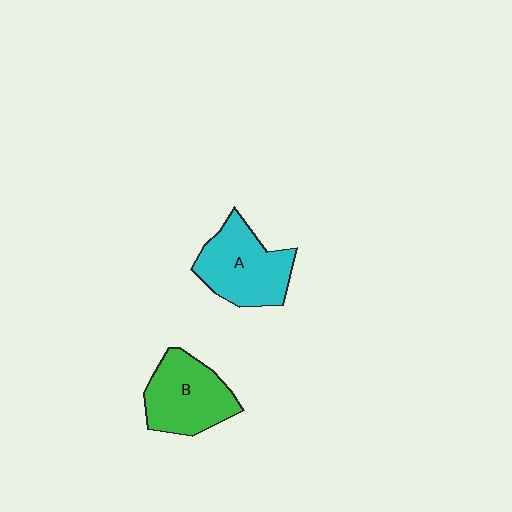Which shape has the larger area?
Shape A (cyan).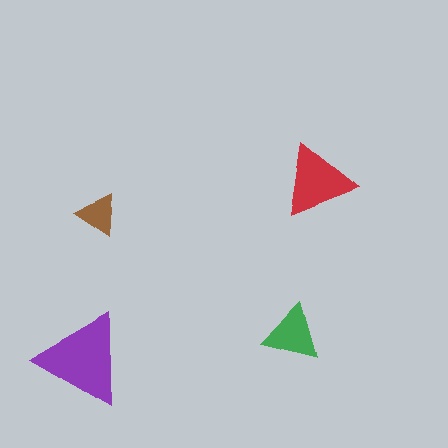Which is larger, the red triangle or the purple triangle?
The purple one.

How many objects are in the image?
There are 4 objects in the image.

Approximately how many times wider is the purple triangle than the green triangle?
About 1.5 times wider.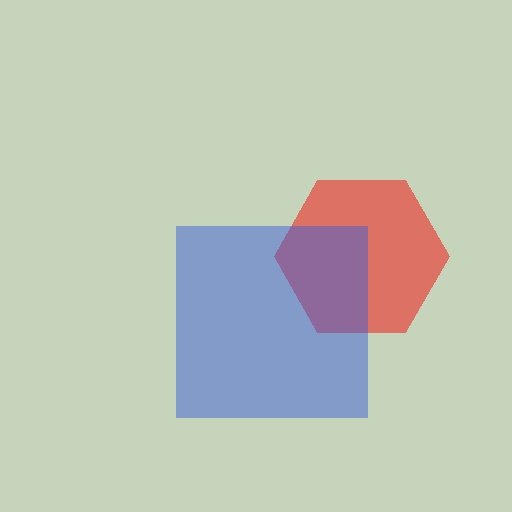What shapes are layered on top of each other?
The layered shapes are: a red hexagon, a blue square.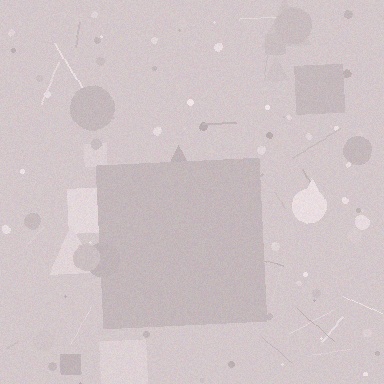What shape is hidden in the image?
A square is hidden in the image.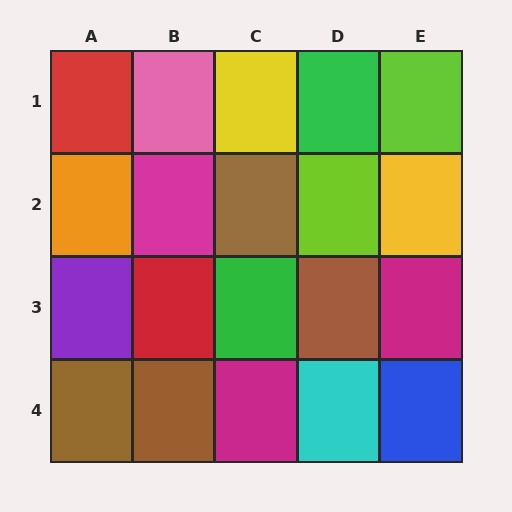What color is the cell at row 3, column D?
Brown.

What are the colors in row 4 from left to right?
Brown, brown, magenta, cyan, blue.